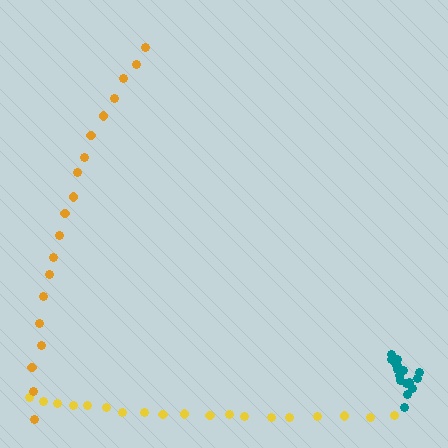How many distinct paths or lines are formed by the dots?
There are 3 distinct paths.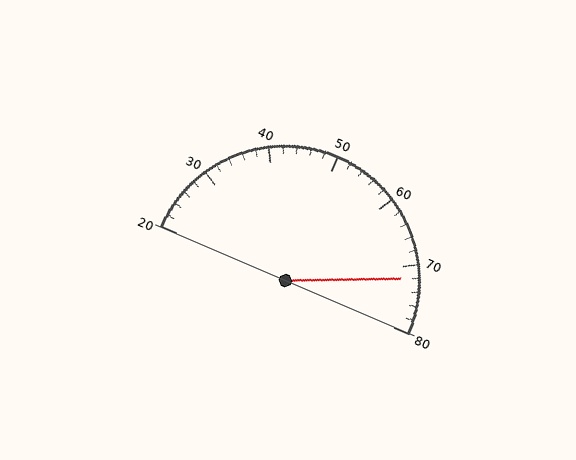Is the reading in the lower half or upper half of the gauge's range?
The reading is in the upper half of the range (20 to 80).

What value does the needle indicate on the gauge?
The needle indicates approximately 72.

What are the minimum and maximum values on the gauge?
The gauge ranges from 20 to 80.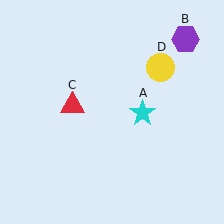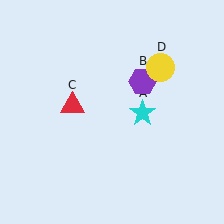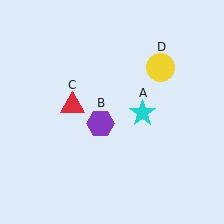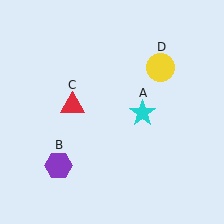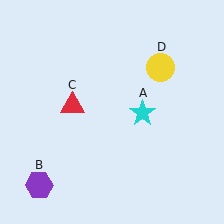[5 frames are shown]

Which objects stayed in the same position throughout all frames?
Cyan star (object A) and red triangle (object C) and yellow circle (object D) remained stationary.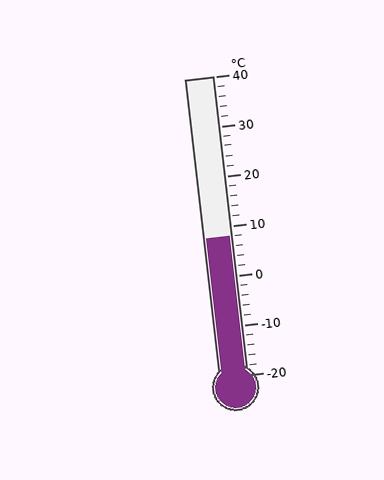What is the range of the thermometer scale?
The thermometer scale ranges from -20°C to 40°C.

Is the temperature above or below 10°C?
The temperature is below 10°C.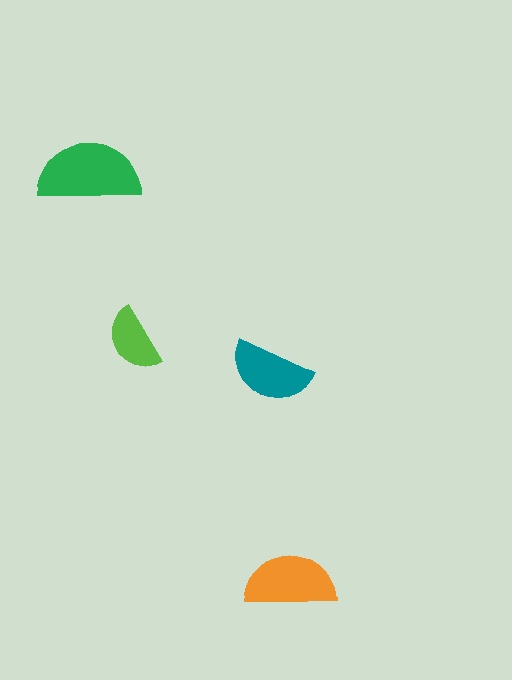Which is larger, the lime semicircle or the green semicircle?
The green one.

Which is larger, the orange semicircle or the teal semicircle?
The orange one.